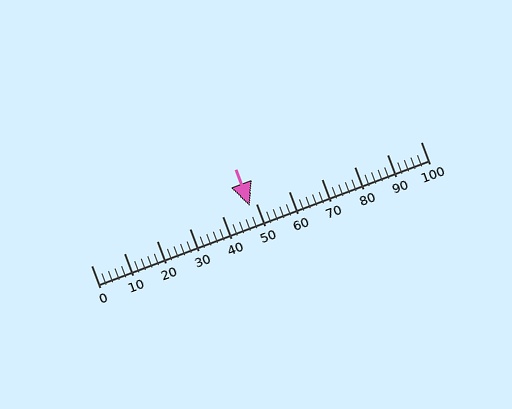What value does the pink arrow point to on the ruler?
The pink arrow points to approximately 48.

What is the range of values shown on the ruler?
The ruler shows values from 0 to 100.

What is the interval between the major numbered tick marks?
The major tick marks are spaced 10 units apart.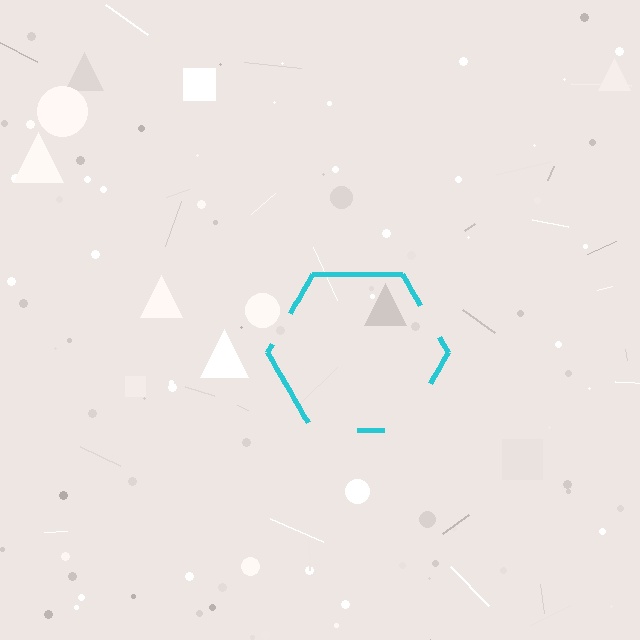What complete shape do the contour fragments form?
The contour fragments form a hexagon.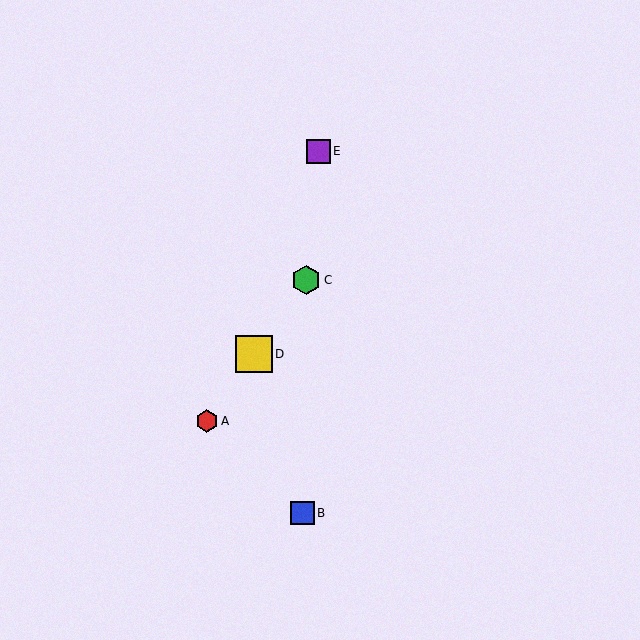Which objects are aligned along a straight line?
Objects A, C, D are aligned along a straight line.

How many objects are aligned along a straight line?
3 objects (A, C, D) are aligned along a straight line.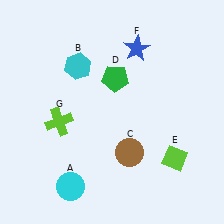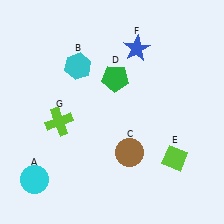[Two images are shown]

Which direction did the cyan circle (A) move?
The cyan circle (A) moved left.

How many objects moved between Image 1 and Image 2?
1 object moved between the two images.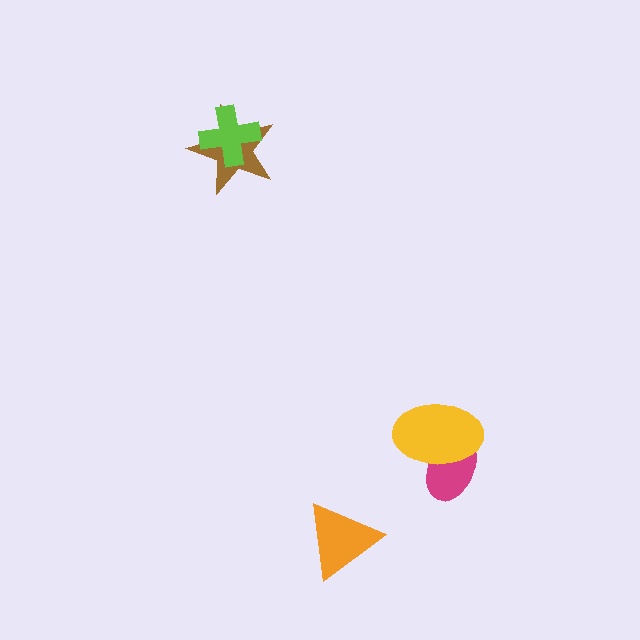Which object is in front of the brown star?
The lime cross is in front of the brown star.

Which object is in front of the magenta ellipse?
The yellow ellipse is in front of the magenta ellipse.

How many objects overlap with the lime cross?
1 object overlaps with the lime cross.